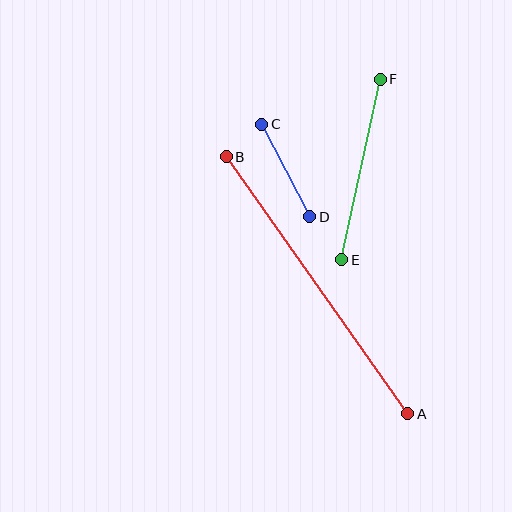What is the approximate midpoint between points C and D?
The midpoint is at approximately (286, 170) pixels.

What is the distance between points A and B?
The distance is approximately 315 pixels.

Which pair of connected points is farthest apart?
Points A and B are farthest apart.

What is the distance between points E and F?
The distance is approximately 184 pixels.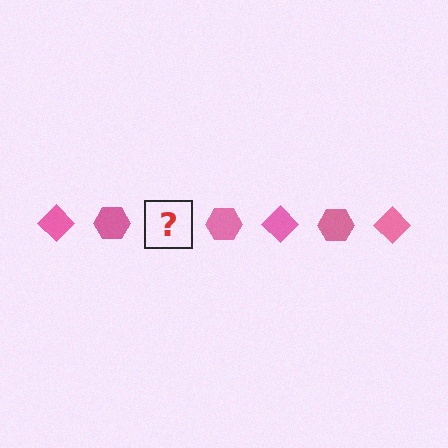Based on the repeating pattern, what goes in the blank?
The blank should be a pink diamond.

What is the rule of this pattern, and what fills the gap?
The rule is that the pattern cycles through diamond, hexagon shapes in pink. The gap should be filled with a pink diamond.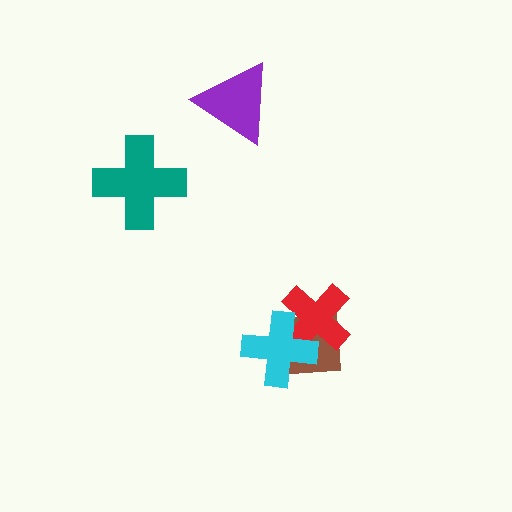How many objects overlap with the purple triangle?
0 objects overlap with the purple triangle.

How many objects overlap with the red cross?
2 objects overlap with the red cross.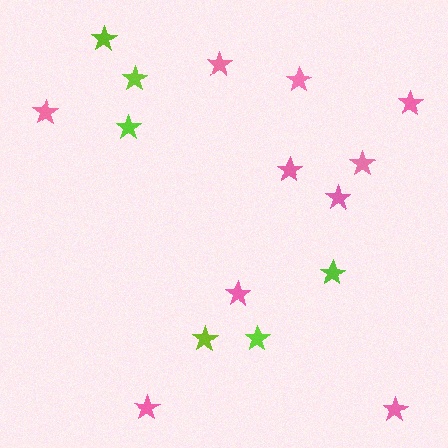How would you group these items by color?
There are 2 groups: one group of lime stars (6) and one group of pink stars (10).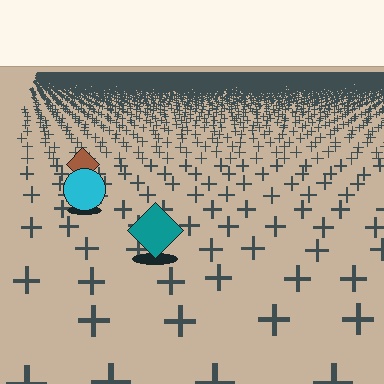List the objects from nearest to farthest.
From nearest to farthest: the teal diamond, the cyan circle, the brown diamond.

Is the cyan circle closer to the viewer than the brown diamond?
Yes. The cyan circle is closer — you can tell from the texture gradient: the ground texture is coarser near it.